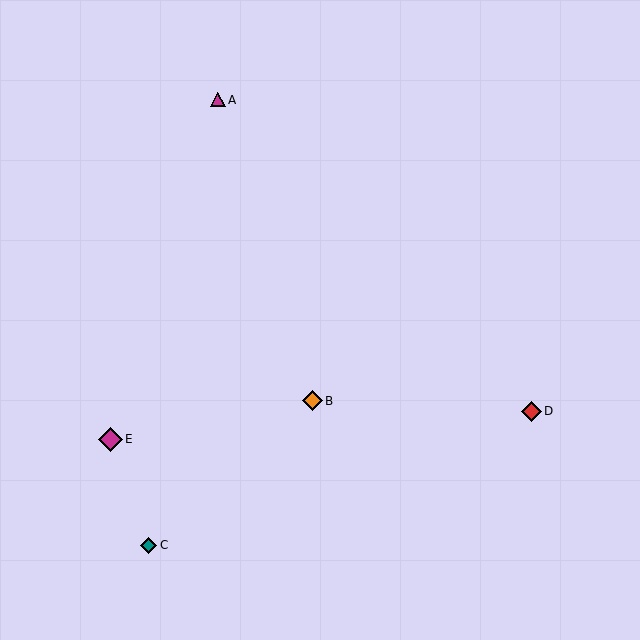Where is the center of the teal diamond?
The center of the teal diamond is at (149, 545).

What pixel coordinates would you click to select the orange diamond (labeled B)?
Click at (313, 401) to select the orange diamond B.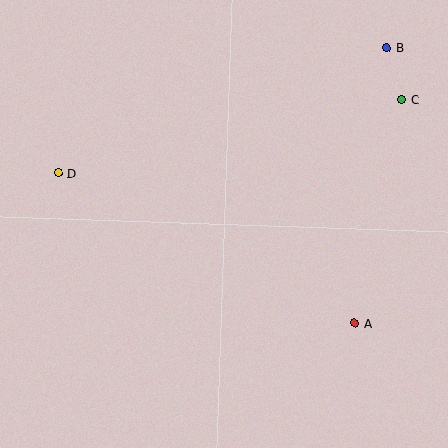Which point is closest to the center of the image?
Point A at (354, 323) is closest to the center.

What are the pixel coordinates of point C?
Point C is at (402, 100).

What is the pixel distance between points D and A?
The distance between D and A is 332 pixels.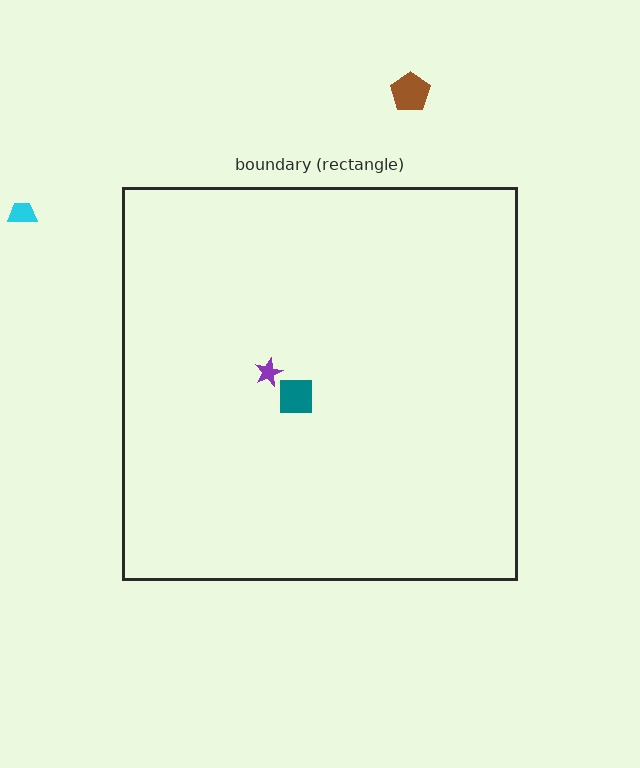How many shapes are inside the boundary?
2 inside, 2 outside.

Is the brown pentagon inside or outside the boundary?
Outside.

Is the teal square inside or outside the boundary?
Inside.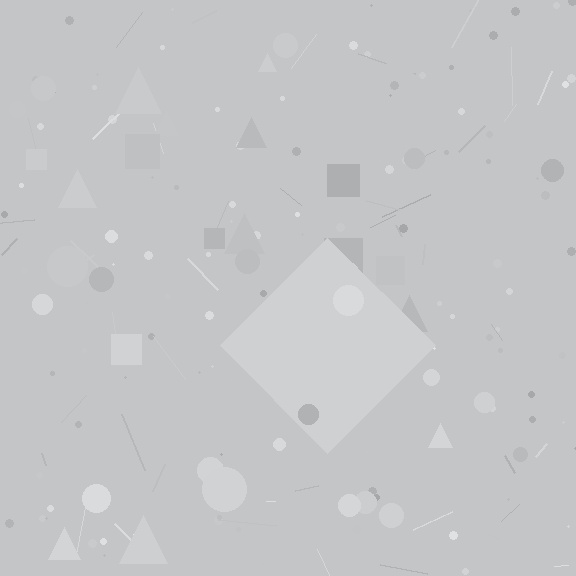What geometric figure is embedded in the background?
A diamond is embedded in the background.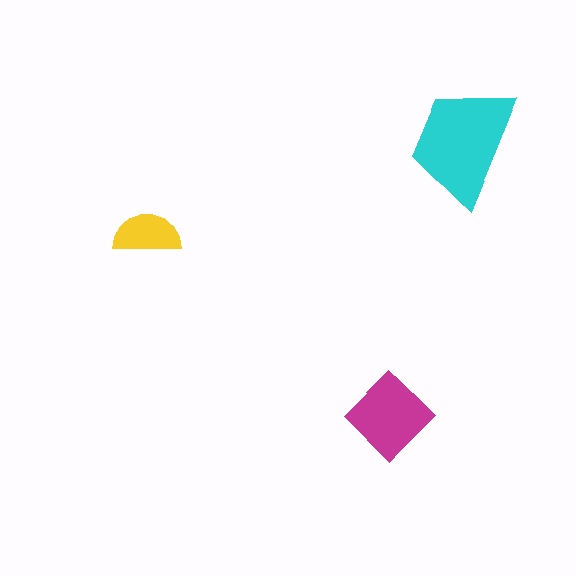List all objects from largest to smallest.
The cyan trapezoid, the magenta diamond, the yellow semicircle.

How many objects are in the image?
There are 3 objects in the image.